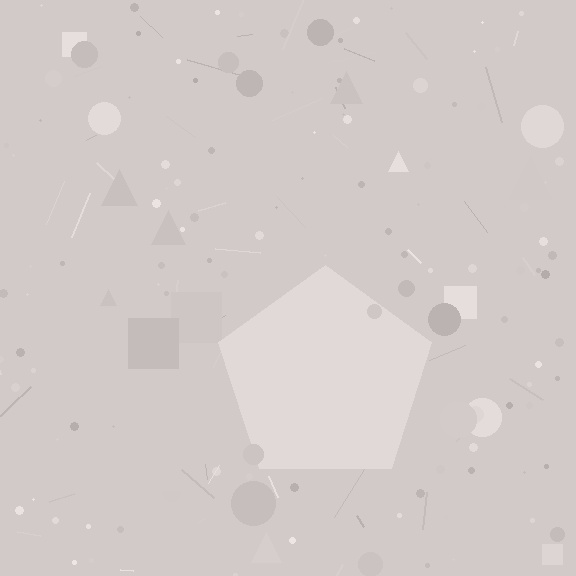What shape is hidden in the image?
A pentagon is hidden in the image.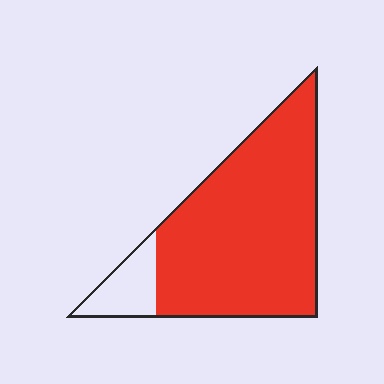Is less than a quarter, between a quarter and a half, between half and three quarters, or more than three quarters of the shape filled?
More than three quarters.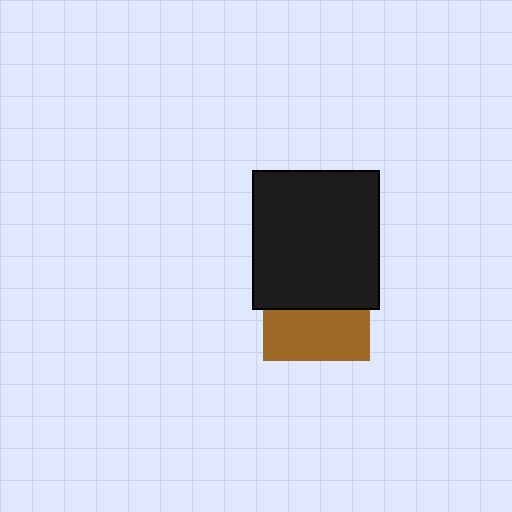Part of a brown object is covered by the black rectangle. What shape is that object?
It is a square.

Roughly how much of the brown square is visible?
About half of it is visible (roughly 48%).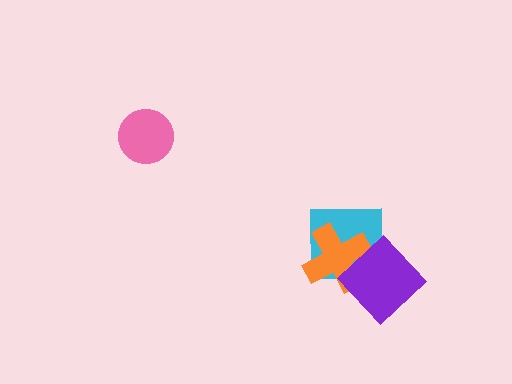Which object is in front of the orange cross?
The purple diamond is in front of the orange cross.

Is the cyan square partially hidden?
Yes, it is partially covered by another shape.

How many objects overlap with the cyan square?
2 objects overlap with the cyan square.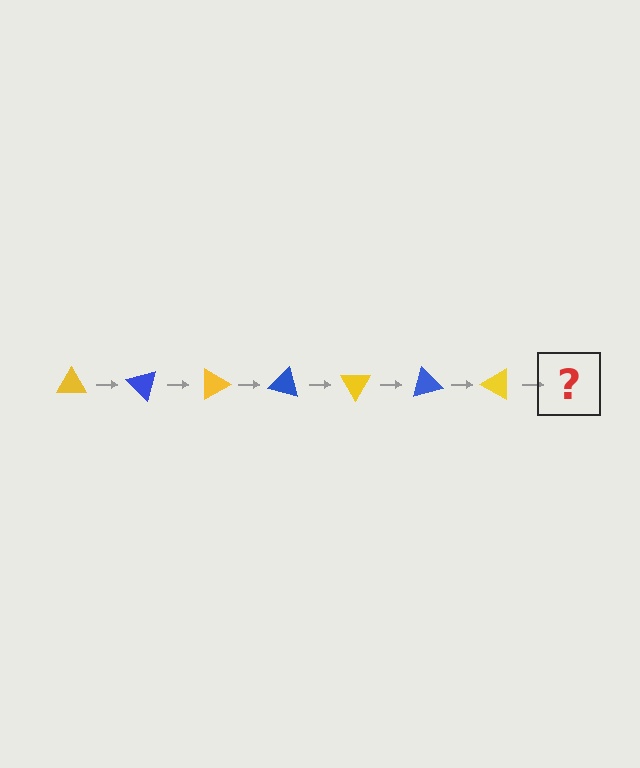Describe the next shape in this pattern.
It should be a blue triangle, rotated 315 degrees from the start.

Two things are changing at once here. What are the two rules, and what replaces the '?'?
The two rules are that it rotates 45 degrees each step and the color cycles through yellow and blue. The '?' should be a blue triangle, rotated 315 degrees from the start.